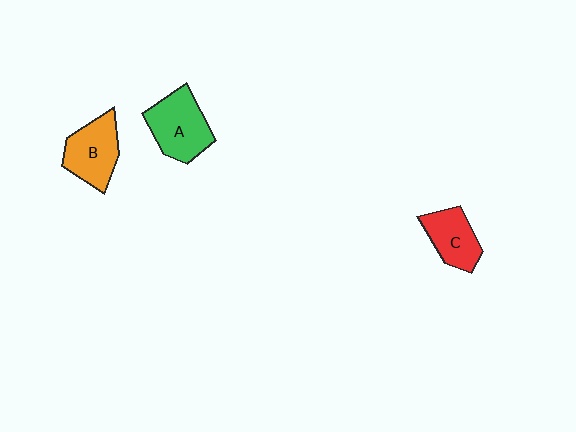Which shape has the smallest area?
Shape C (red).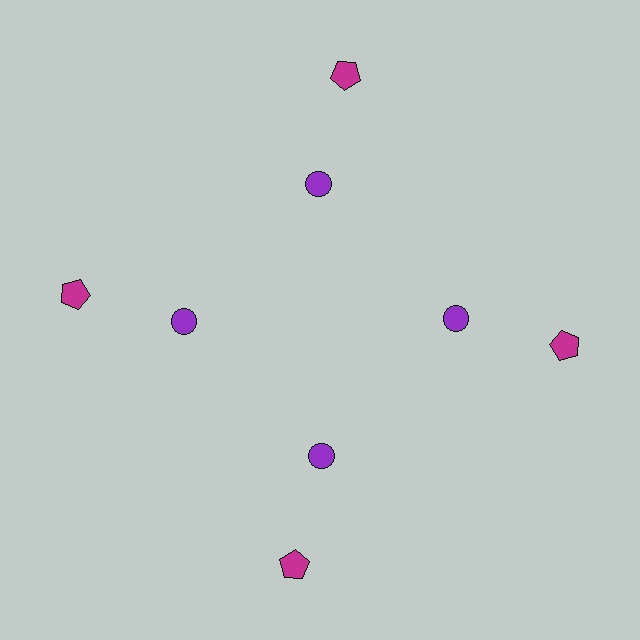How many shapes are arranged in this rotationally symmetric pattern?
There are 8 shapes, arranged in 4 groups of 2.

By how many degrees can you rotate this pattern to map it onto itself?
The pattern maps onto itself every 90 degrees of rotation.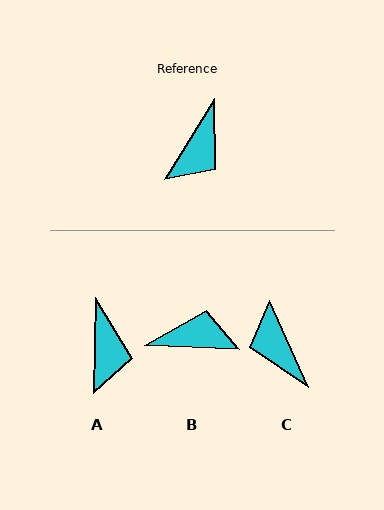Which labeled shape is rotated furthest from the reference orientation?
C, about 124 degrees away.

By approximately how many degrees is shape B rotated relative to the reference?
Approximately 119 degrees counter-clockwise.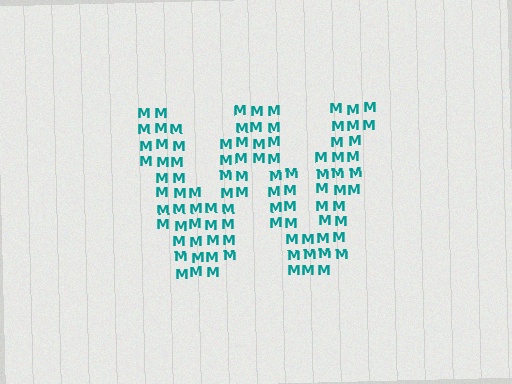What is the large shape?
The large shape is the letter W.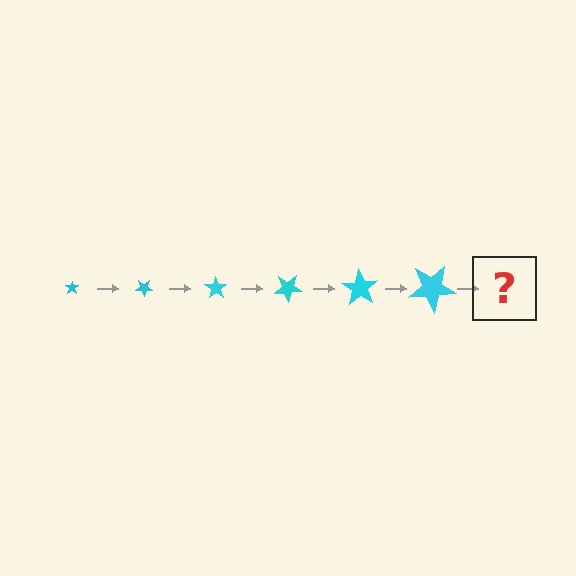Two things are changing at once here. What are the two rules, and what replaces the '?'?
The two rules are that the star grows larger each step and it rotates 35 degrees each step. The '?' should be a star, larger than the previous one and rotated 210 degrees from the start.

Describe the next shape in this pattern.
It should be a star, larger than the previous one and rotated 210 degrees from the start.